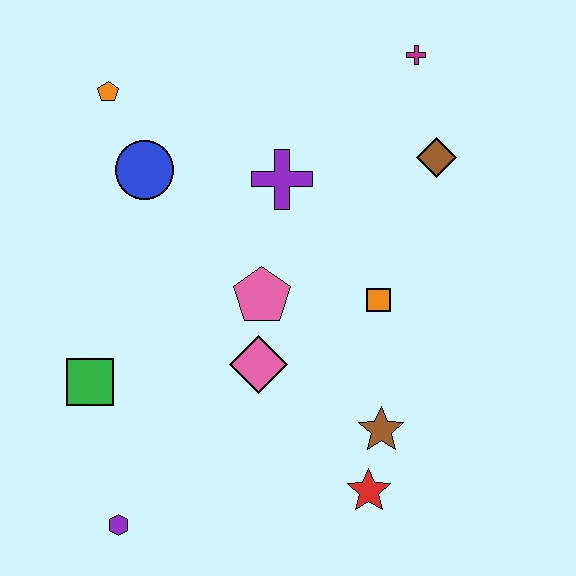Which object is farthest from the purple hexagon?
The magenta cross is farthest from the purple hexagon.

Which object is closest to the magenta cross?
The brown diamond is closest to the magenta cross.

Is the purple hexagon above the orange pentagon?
No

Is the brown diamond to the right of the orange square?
Yes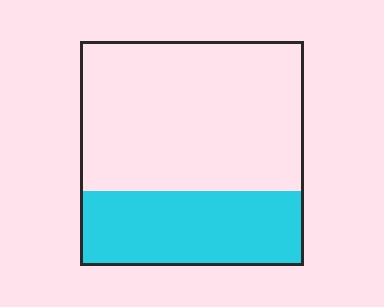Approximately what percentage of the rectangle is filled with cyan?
Approximately 35%.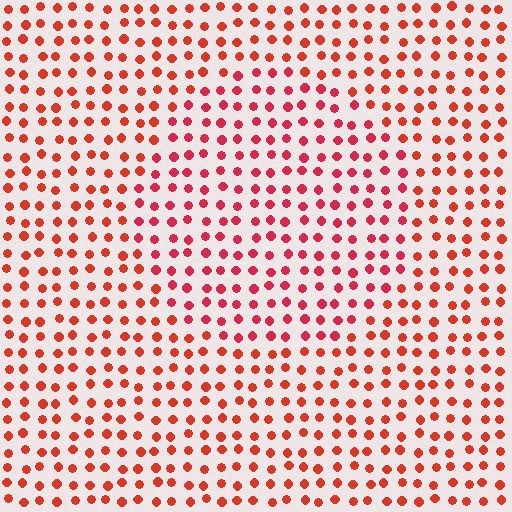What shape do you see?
I see a circle.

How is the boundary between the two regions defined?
The boundary is defined purely by a slight shift in hue (about 19 degrees). Spacing, size, and orientation are identical on both sides.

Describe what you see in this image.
The image is filled with small red elements in a uniform arrangement. A circle-shaped region is visible where the elements are tinted to a slightly different hue, forming a subtle color boundary.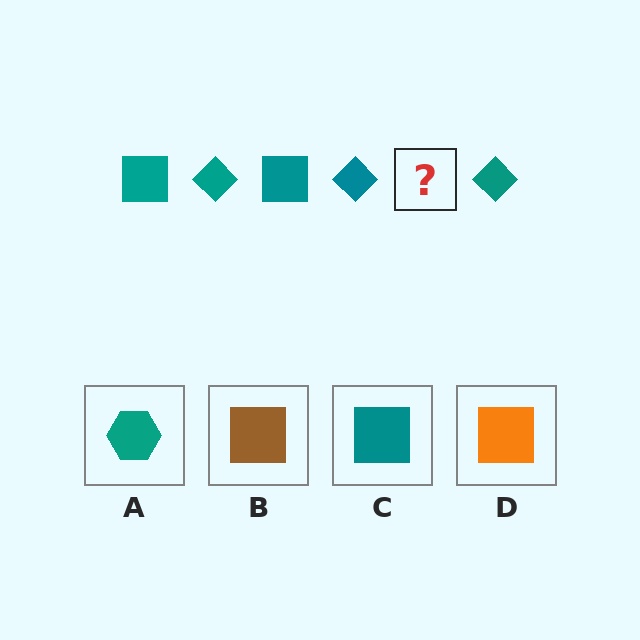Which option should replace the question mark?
Option C.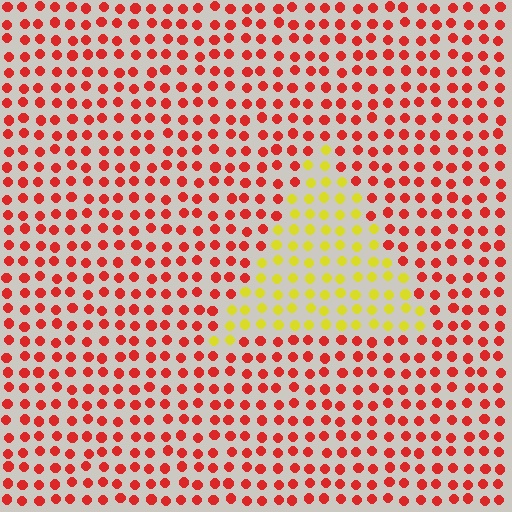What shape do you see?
I see a triangle.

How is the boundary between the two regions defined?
The boundary is defined purely by a slight shift in hue (about 61 degrees). Spacing, size, and orientation are identical on both sides.